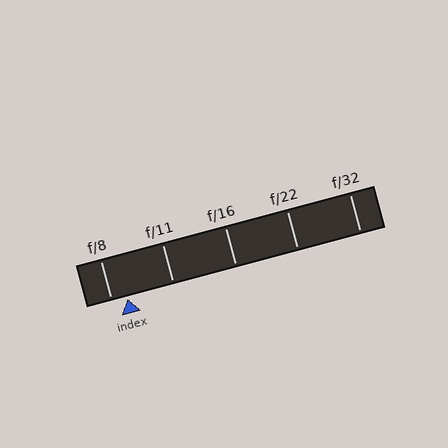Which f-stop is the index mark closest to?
The index mark is closest to f/8.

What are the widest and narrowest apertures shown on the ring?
The widest aperture shown is f/8 and the narrowest is f/32.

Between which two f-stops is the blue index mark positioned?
The index mark is between f/8 and f/11.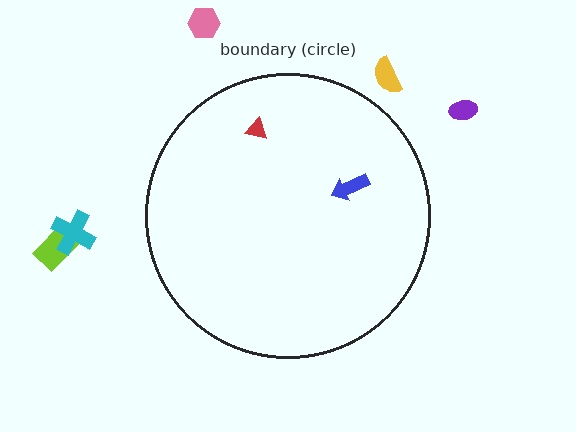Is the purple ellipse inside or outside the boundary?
Outside.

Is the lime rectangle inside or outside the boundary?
Outside.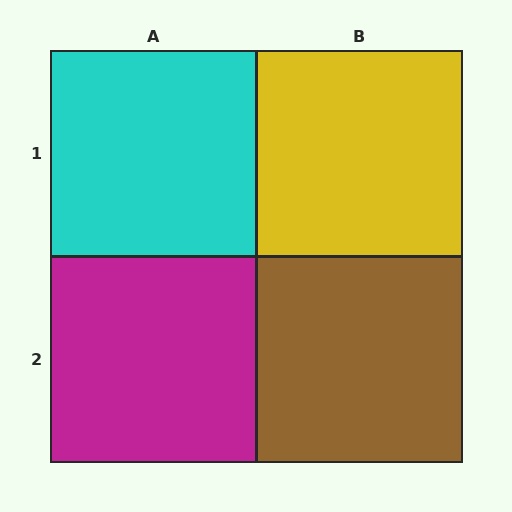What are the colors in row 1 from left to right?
Cyan, yellow.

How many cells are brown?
1 cell is brown.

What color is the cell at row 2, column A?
Magenta.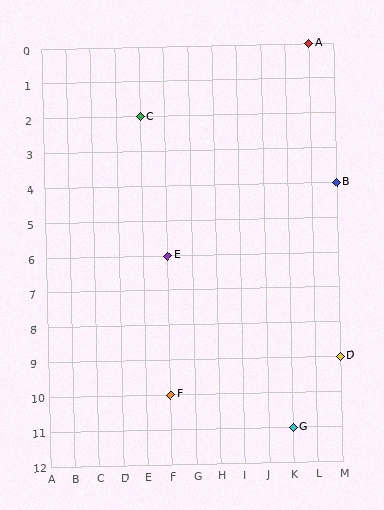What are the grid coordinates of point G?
Point G is at grid coordinates (K, 11).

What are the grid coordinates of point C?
Point C is at grid coordinates (E, 2).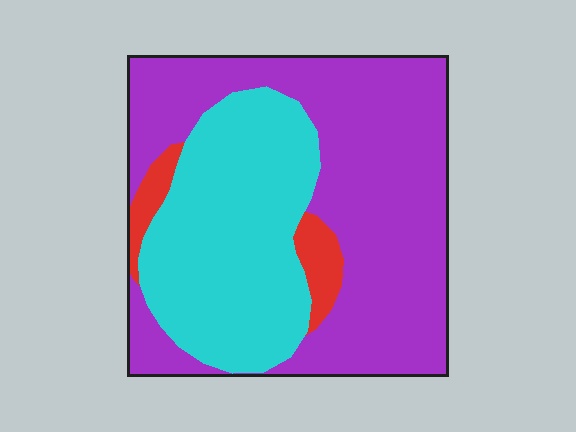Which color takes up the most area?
Purple, at roughly 55%.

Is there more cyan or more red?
Cyan.